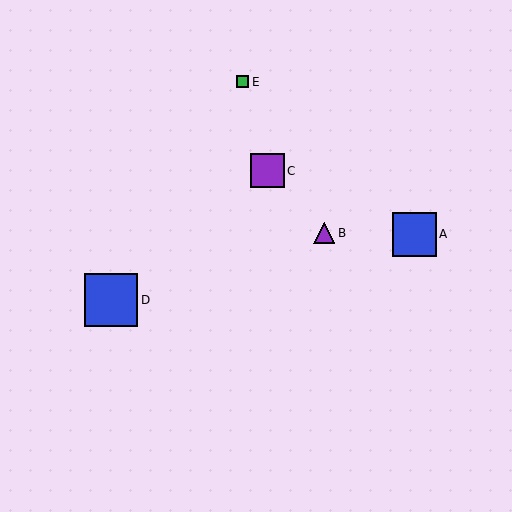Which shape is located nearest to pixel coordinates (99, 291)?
The blue square (labeled D) at (111, 300) is nearest to that location.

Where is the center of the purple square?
The center of the purple square is at (267, 171).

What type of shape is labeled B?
Shape B is a purple triangle.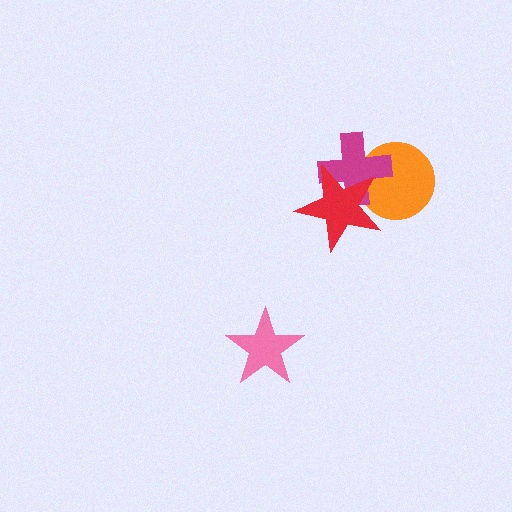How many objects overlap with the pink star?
0 objects overlap with the pink star.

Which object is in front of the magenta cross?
The red star is in front of the magenta cross.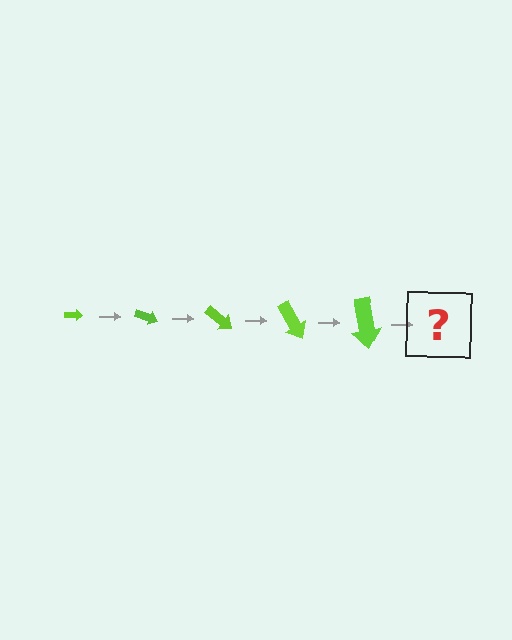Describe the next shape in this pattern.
It should be an arrow, larger than the previous one and rotated 100 degrees from the start.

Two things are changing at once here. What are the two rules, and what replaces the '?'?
The two rules are that the arrow grows larger each step and it rotates 20 degrees each step. The '?' should be an arrow, larger than the previous one and rotated 100 degrees from the start.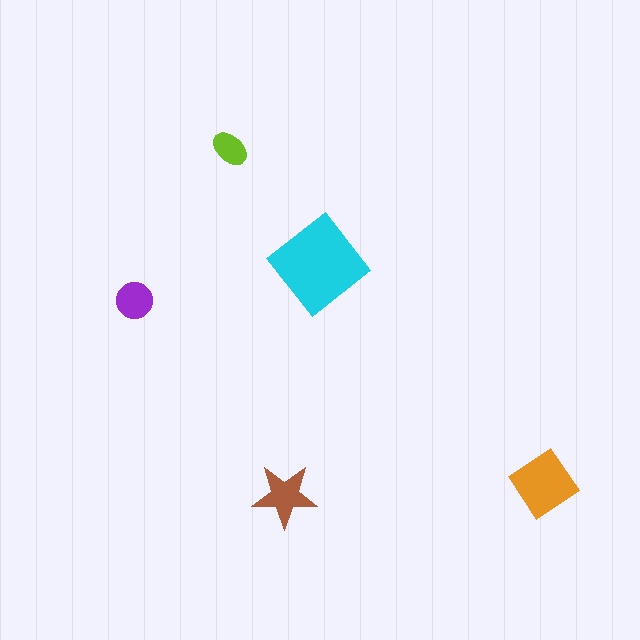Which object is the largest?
The cyan diamond.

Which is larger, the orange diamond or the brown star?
The orange diamond.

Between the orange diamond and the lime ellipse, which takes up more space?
The orange diamond.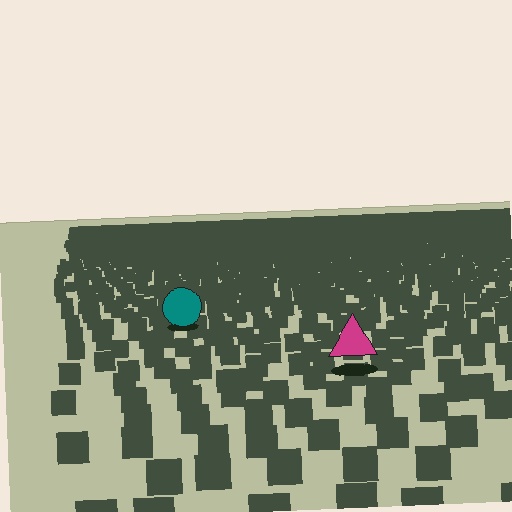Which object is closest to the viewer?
The magenta triangle is closest. The texture marks near it are larger and more spread out.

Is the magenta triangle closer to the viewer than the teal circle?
Yes. The magenta triangle is closer — you can tell from the texture gradient: the ground texture is coarser near it.